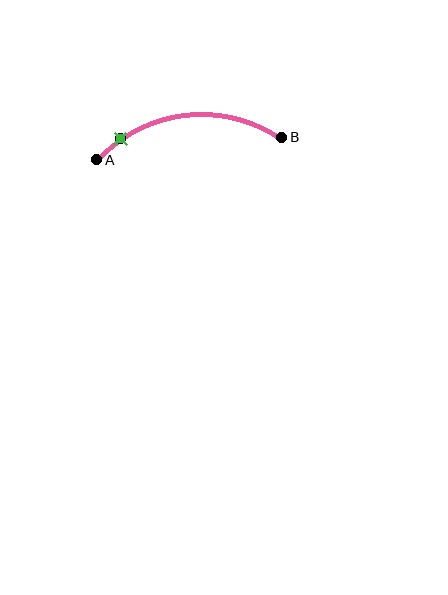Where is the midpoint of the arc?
The arc midpoint is the point on the curve farthest from the straight line joining A and B. It sits above that line.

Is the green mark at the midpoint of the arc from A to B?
No. The green mark lies on the arc but is closer to endpoint A. The arc midpoint would be at the point on the curve equidistant along the arc from both A and B.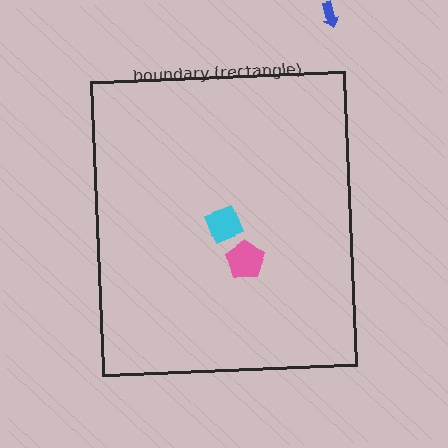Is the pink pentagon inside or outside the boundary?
Inside.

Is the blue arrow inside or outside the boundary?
Outside.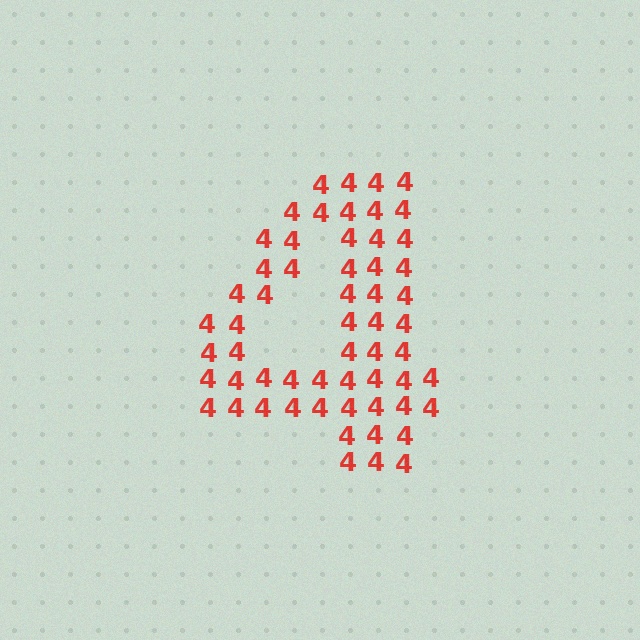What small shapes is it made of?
It is made of small digit 4's.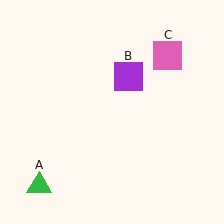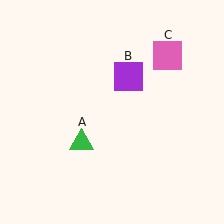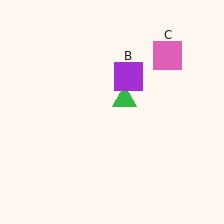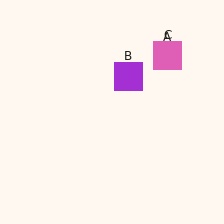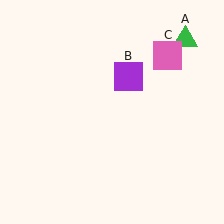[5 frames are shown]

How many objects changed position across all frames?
1 object changed position: green triangle (object A).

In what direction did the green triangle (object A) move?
The green triangle (object A) moved up and to the right.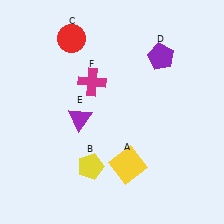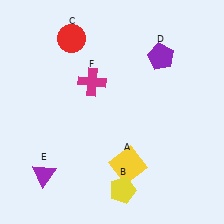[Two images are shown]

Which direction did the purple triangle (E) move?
The purple triangle (E) moved down.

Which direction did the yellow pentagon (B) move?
The yellow pentagon (B) moved right.